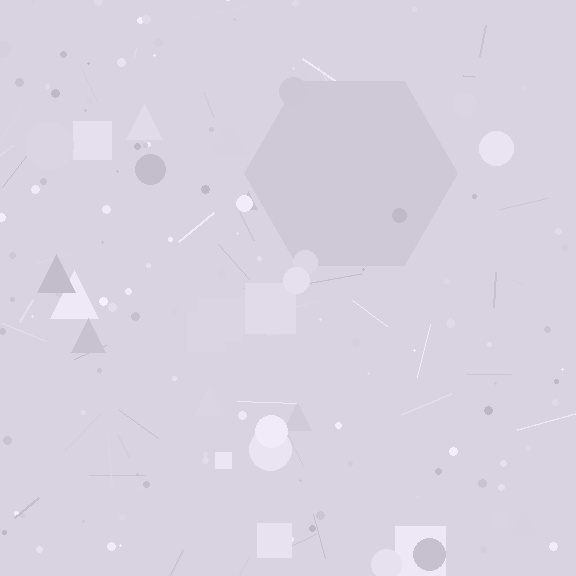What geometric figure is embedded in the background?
A hexagon is embedded in the background.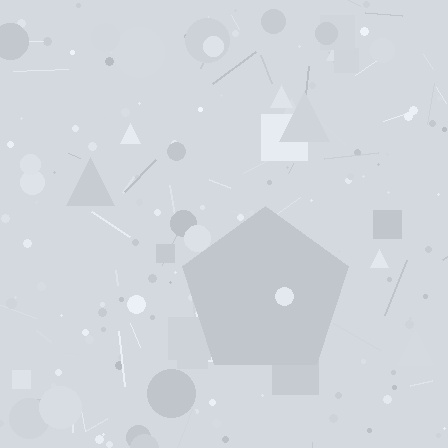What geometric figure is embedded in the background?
A pentagon is embedded in the background.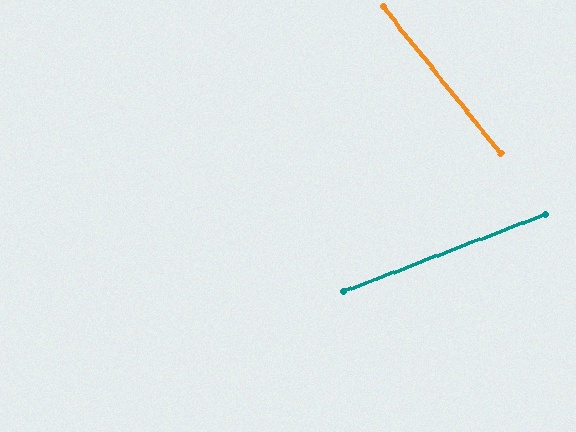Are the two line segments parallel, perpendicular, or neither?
Neither parallel nor perpendicular — they differ by about 72°.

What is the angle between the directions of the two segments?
Approximately 72 degrees.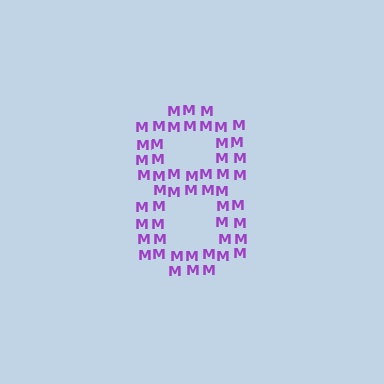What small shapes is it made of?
It is made of small letter M's.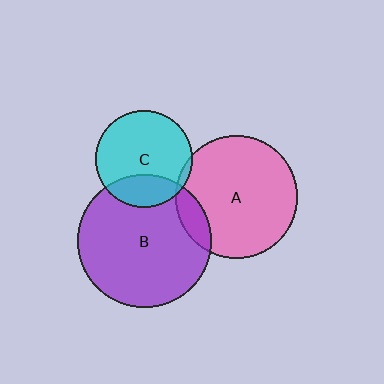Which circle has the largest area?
Circle B (purple).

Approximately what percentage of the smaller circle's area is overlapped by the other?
Approximately 25%.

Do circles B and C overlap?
Yes.